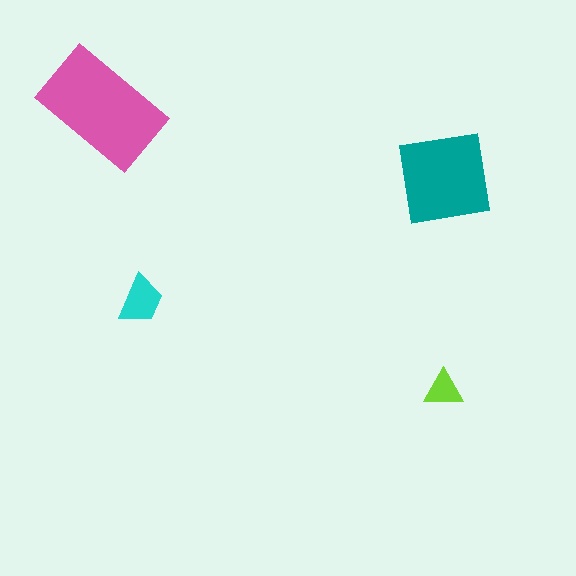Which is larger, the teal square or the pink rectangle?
The pink rectangle.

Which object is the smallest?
The lime triangle.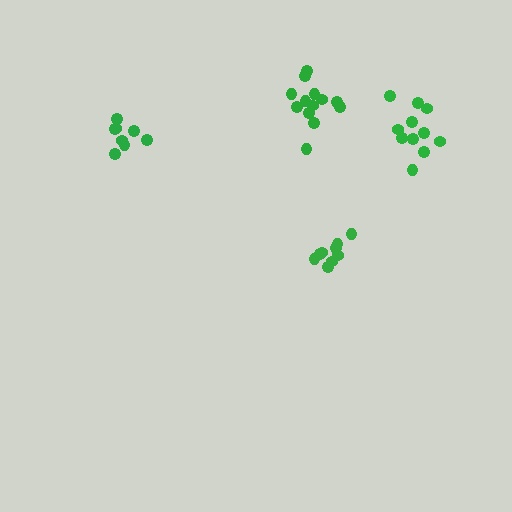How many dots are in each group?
Group 1: 13 dots, Group 2: 9 dots, Group 3: 8 dots, Group 4: 11 dots (41 total).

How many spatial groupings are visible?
There are 4 spatial groupings.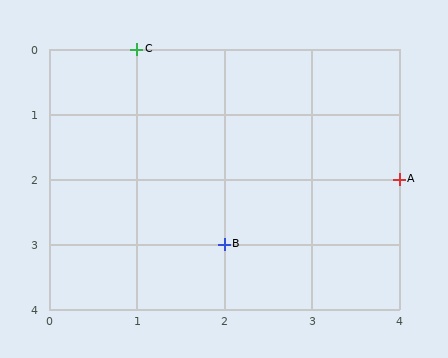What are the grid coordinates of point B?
Point B is at grid coordinates (2, 3).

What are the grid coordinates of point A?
Point A is at grid coordinates (4, 2).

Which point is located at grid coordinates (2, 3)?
Point B is at (2, 3).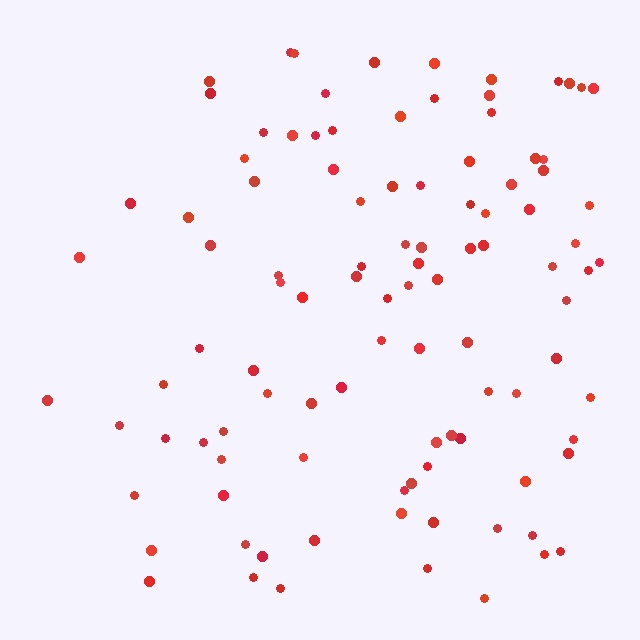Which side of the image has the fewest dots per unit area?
The left.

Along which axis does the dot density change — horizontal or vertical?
Horizontal.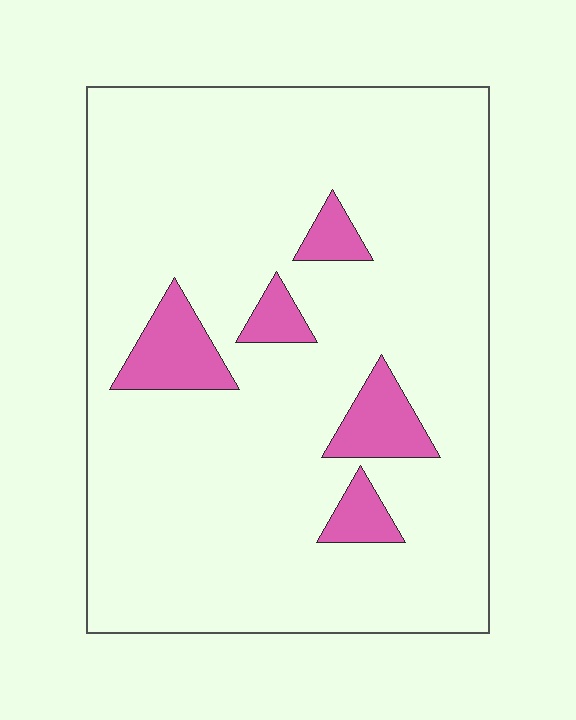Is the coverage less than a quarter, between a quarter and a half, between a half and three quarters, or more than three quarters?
Less than a quarter.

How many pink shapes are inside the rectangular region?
5.